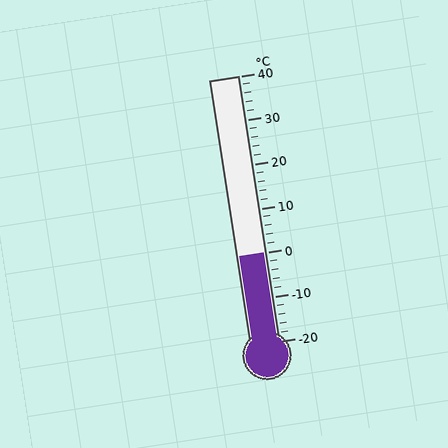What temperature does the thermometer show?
The thermometer shows approximately 0°C.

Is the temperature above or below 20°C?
The temperature is below 20°C.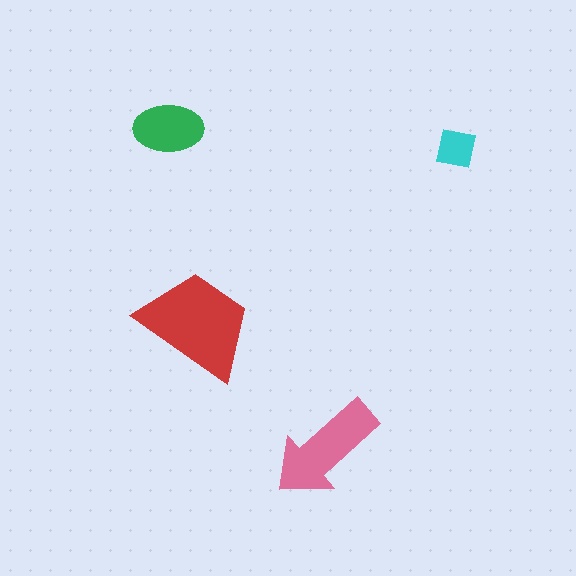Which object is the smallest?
The cyan square.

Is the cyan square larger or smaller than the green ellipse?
Smaller.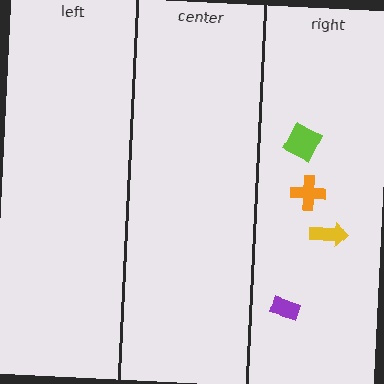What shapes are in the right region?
The lime diamond, the purple rectangle, the orange cross, the yellow arrow.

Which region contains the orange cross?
The right region.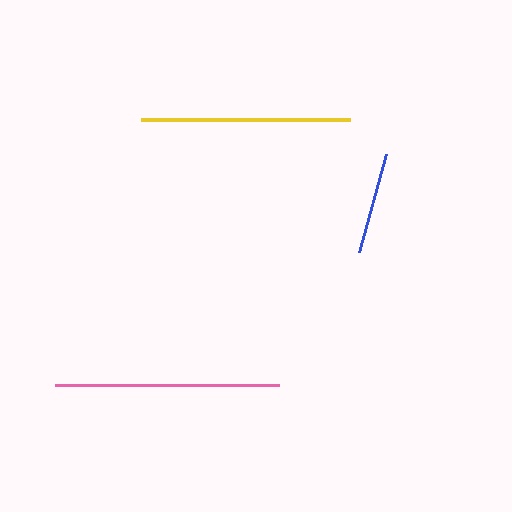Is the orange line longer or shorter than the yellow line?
The yellow line is longer than the orange line.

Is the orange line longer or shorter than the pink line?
The pink line is longer than the orange line.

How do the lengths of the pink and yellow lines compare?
The pink and yellow lines are approximately the same length.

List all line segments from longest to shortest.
From longest to shortest: pink, yellow, blue, orange.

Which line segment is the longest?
The pink line is the longest at approximately 224 pixels.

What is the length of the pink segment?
The pink segment is approximately 224 pixels long.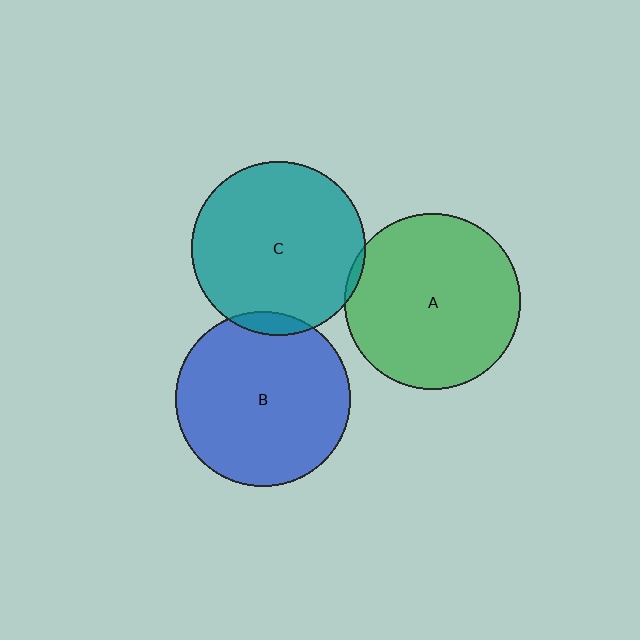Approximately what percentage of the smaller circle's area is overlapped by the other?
Approximately 5%.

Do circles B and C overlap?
Yes.